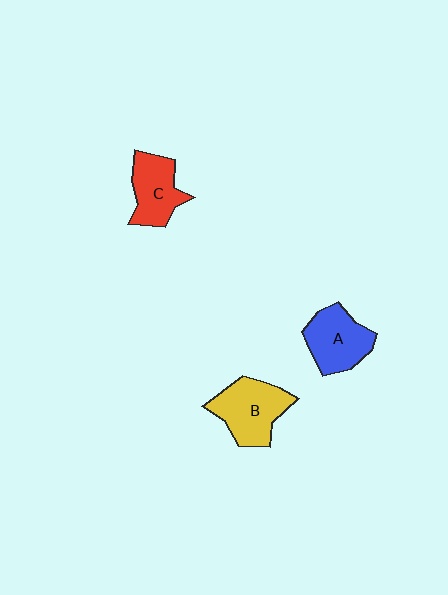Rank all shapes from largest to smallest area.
From largest to smallest: B (yellow), A (blue), C (red).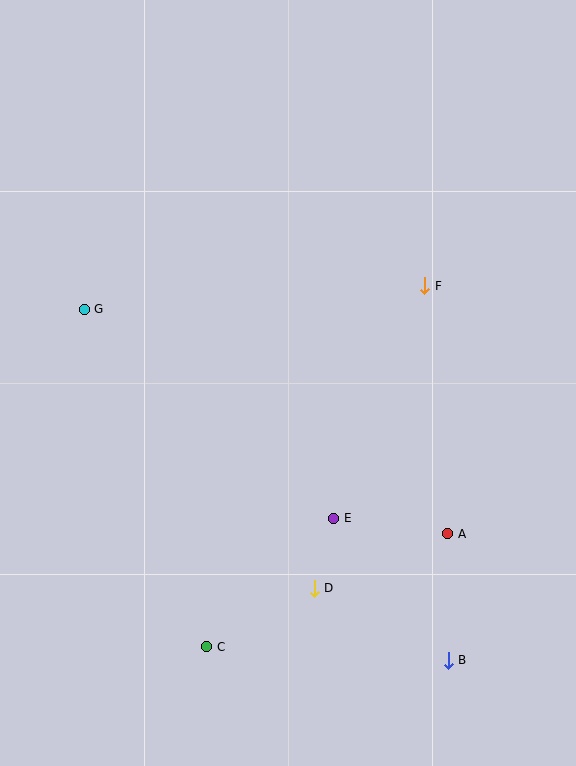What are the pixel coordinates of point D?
Point D is at (314, 588).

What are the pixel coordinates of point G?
Point G is at (84, 309).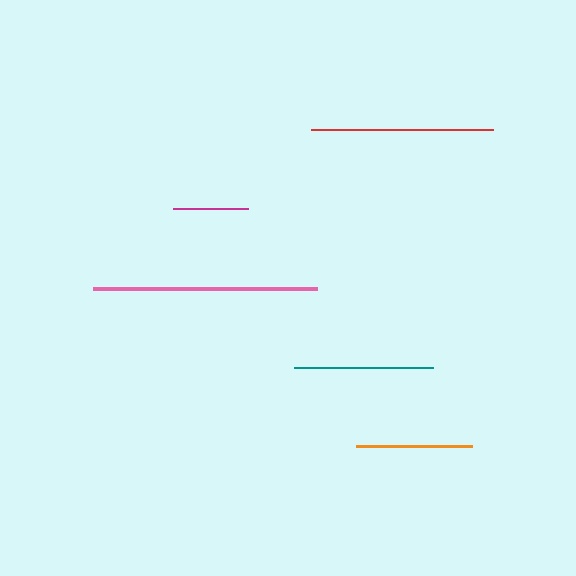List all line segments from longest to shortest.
From longest to shortest: pink, red, teal, orange, magenta.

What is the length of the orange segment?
The orange segment is approximately 116 pixels long.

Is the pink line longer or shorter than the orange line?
The pink line is longer than the orange line.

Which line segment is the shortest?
The magenta line is the shortest at approximately 75 pixels.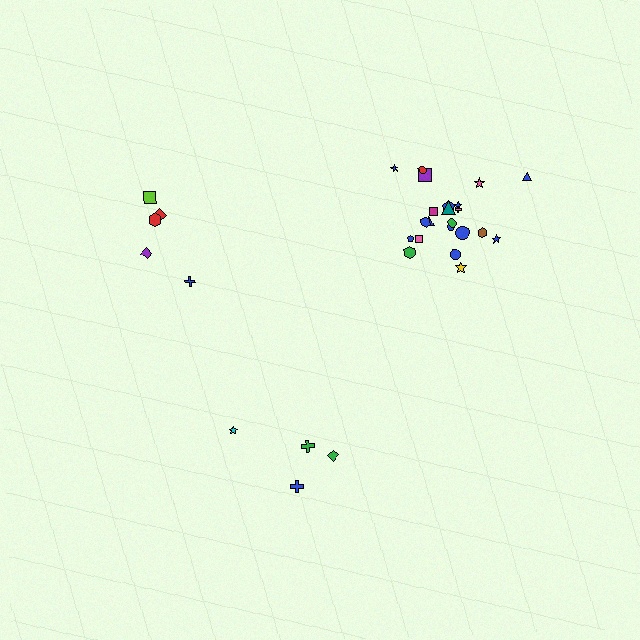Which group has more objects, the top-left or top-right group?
The top-right group.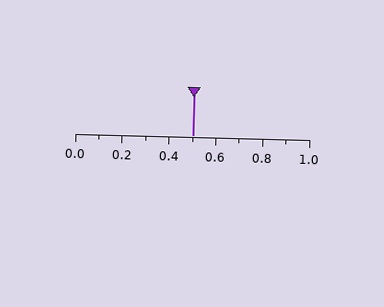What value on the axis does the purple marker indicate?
The marker indicates approximately 0.5.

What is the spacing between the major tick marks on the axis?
The major ticks are spaced 0.2 apart.